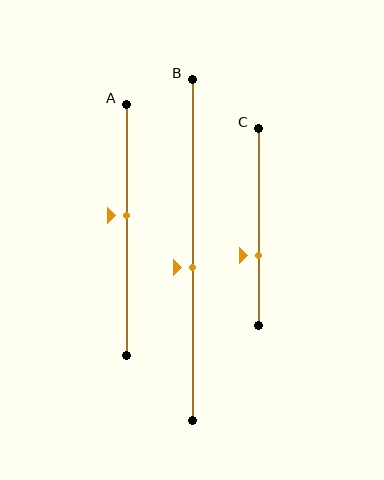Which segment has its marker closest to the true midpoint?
Segment B has its marker closest to the true midpoint.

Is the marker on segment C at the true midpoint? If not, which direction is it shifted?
No, the marker on segment C is shifted downward by about 15% of the segment length.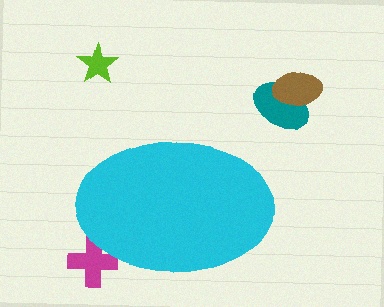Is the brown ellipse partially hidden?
No, the brown ellipse is fully visible.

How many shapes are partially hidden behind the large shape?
1 shape is partially hidden.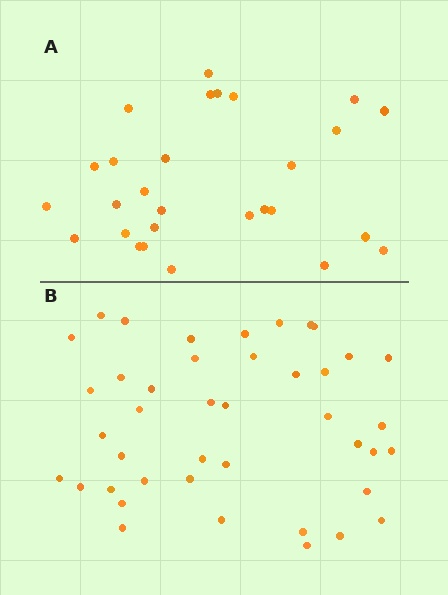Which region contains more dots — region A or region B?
Region B (the bottom region) has more dots.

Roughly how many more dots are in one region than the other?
Region B has approximately 15 more dots than region A.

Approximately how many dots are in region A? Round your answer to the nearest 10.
About 30 dots. (The exact count is 28, which rounds to 30.)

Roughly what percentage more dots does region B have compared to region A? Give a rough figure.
About 50% more.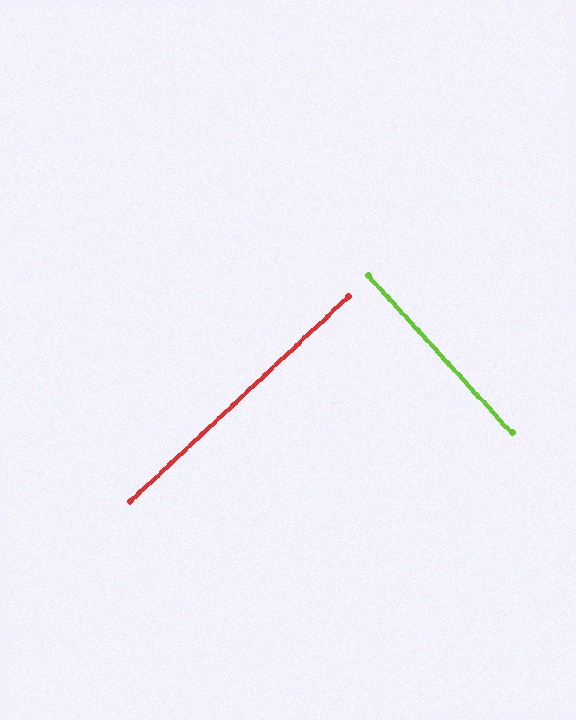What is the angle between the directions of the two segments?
Approximately 89 degrees.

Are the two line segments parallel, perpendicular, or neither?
Perpendicular — they meet at approximately 89°.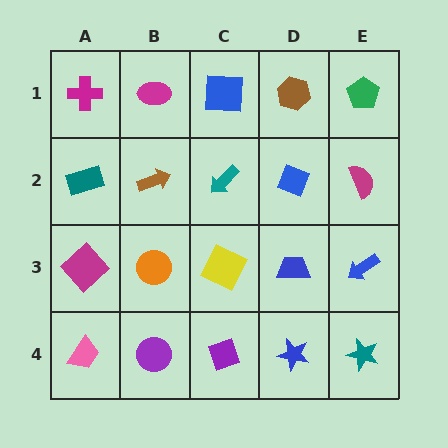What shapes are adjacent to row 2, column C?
A blue square (row 1, column C), a yellow square (row 3, column C), a brown arrow (row 2, column B), a blue diamond (row 2, column D).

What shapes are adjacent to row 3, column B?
A brown arrow (row 2, column B), a purple circle (row 4, column B), a magenta diamond (row 3, column A), a yellow square (row 3, column C).